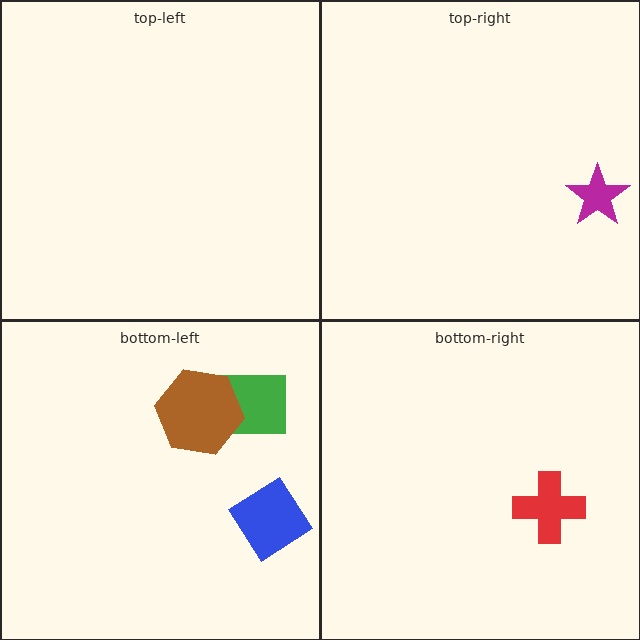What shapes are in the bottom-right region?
The red cross.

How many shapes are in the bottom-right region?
1.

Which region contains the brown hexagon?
The bottom-left region.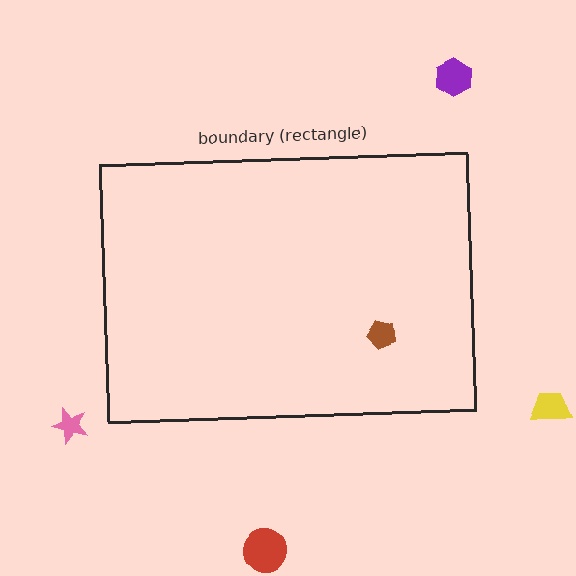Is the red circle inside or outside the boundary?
Outside.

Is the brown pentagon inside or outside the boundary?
Inside.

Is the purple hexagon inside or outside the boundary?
Outside.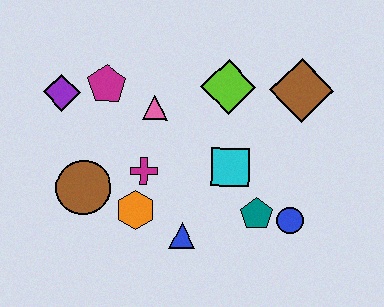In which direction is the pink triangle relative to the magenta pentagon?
The pink triangle is to the right of the magenta pentagon.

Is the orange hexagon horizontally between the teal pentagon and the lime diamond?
No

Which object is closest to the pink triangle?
The magenta pentagon is closest to the pink triangle.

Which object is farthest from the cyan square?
The purple diamond is farthest from the cyan square.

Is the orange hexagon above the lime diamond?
No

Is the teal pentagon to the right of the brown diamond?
No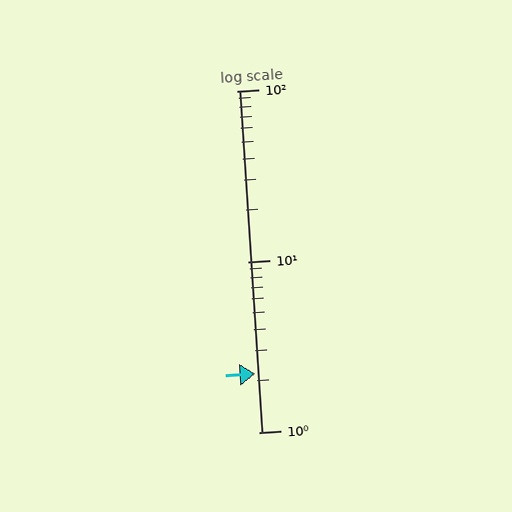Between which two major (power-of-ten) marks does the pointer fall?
The pointer is between 1 and 10.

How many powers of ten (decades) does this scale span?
The scale spans 2 decades, from 1 to 100.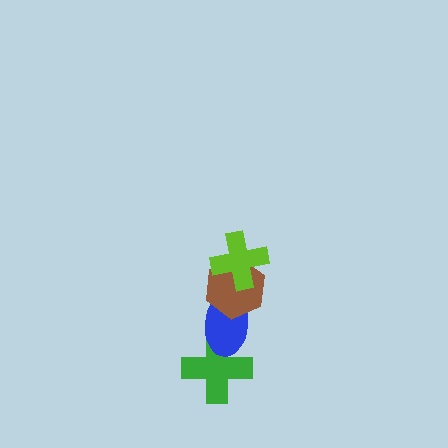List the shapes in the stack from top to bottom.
From top to bottom: the lime cross, the brown hexagon, the blue ellipse, the green cross.